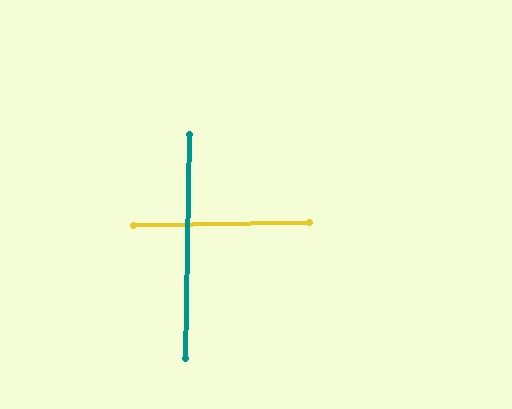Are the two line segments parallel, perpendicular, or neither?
Perpendicular — they meet at approximately 88°.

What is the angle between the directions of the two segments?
Approximately 88 degrees.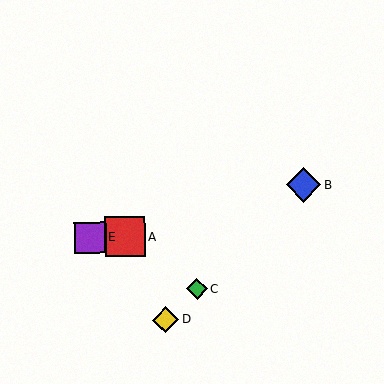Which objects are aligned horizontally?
Objects A, E are aligned horizontally.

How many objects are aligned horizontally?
2 objects (A, E) are aligned horizontally.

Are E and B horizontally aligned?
No, E is at y≈237 and B is at y≈185.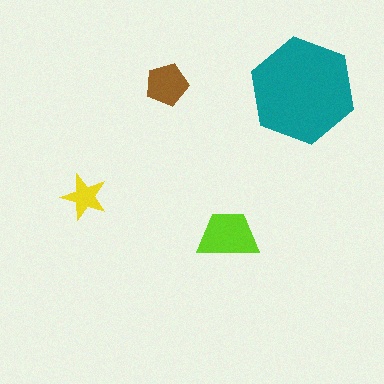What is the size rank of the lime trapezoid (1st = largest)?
2nd.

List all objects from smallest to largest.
The yellow star, the brown pentagon, the lime trapezoid, the teal hexagon.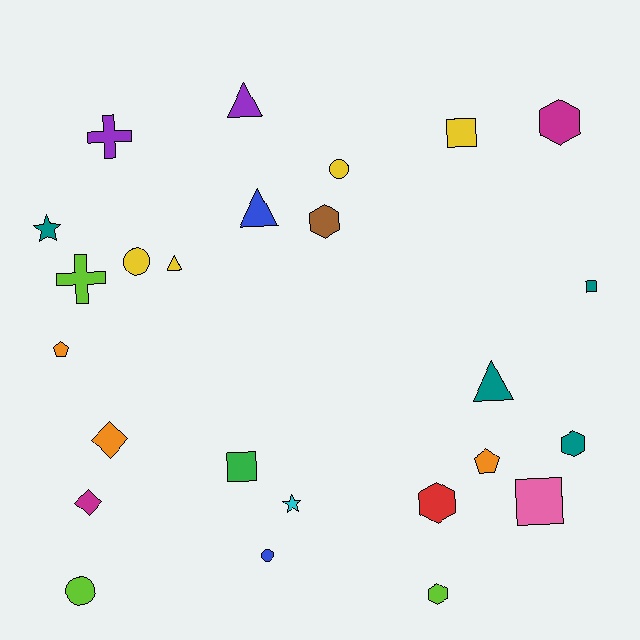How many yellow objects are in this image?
There are 4 yellow objects.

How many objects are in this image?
There are 25 objects.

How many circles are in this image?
There are 4 circles.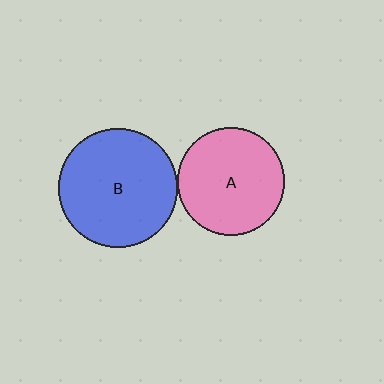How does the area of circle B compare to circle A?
Approximately 1.2 times.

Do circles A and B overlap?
Yes.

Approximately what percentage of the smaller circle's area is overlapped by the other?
Approximately 5%.